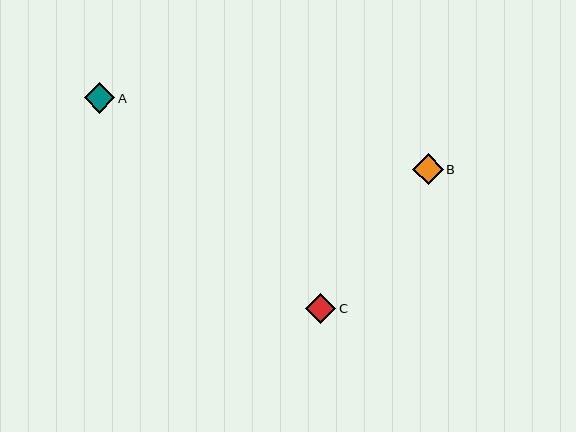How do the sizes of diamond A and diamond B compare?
Diamond A and diamond B are approximately the same size.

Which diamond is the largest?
Diamond A is the largest with a size of approximately 31 pixels.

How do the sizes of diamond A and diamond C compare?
Diamond A and diamond C are approximately the same size.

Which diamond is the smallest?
Diamond C is the smallest with a size of approximately 30 pixels.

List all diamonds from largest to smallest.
From largest to smallest: A, B, C.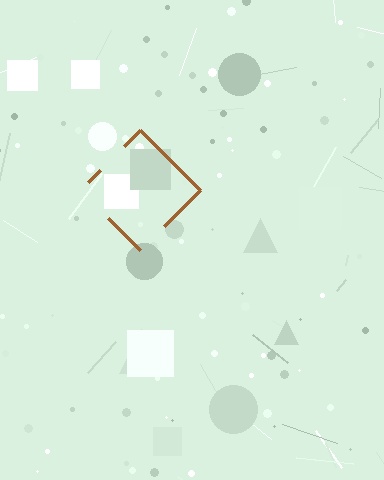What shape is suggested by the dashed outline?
The dashed outline suggests a diamond.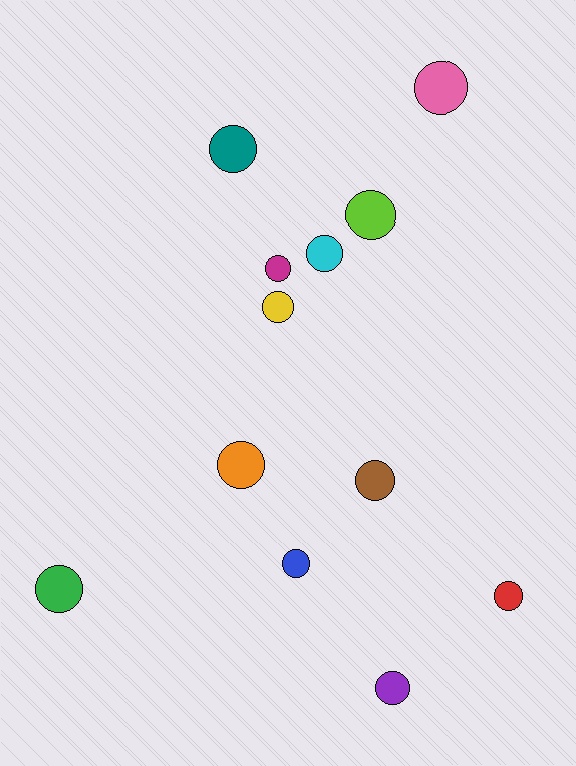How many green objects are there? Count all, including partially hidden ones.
There is 1 green object.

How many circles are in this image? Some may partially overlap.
There are 12 circles.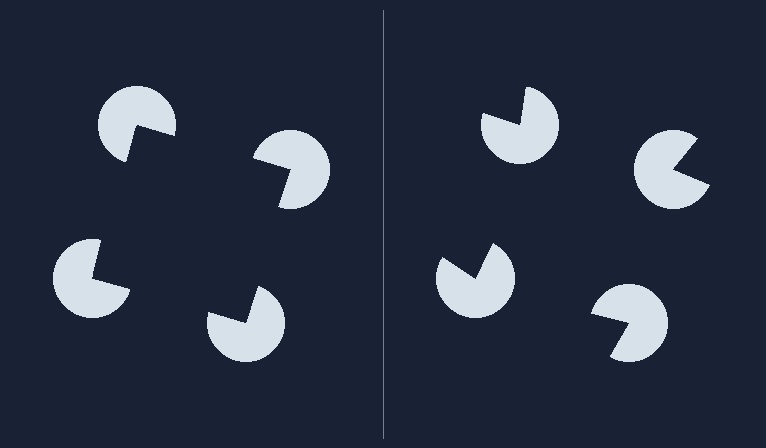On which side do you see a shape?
An illusory square appears on the left side. On the right side the wedge cuts are rotated, so no coherent shape forms.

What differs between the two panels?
The pac-man discs are positioned identically on both sides; only the wedge orientations differ. On the left they align to a square; on the right they are misaligned.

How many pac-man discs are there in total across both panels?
8 — 4 on each side.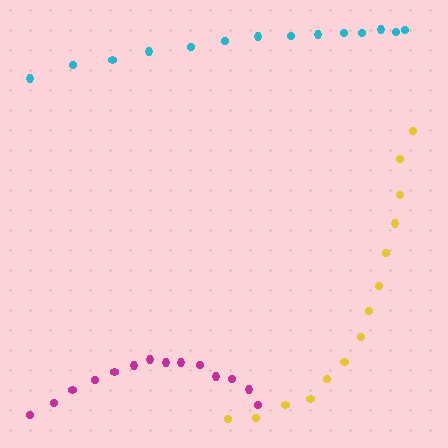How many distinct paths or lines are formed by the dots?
There are 3 distinct paths.